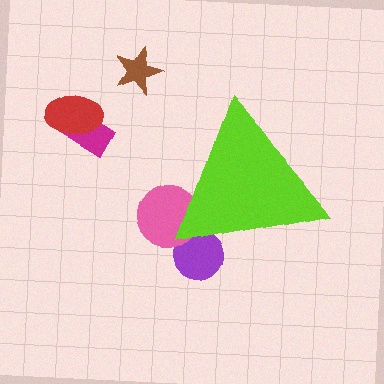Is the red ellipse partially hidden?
No, the red ellipse is fully visible.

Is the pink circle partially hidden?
Yes, the pink circle is partially hidden behind the lime triangle.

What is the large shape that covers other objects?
A lime triangle.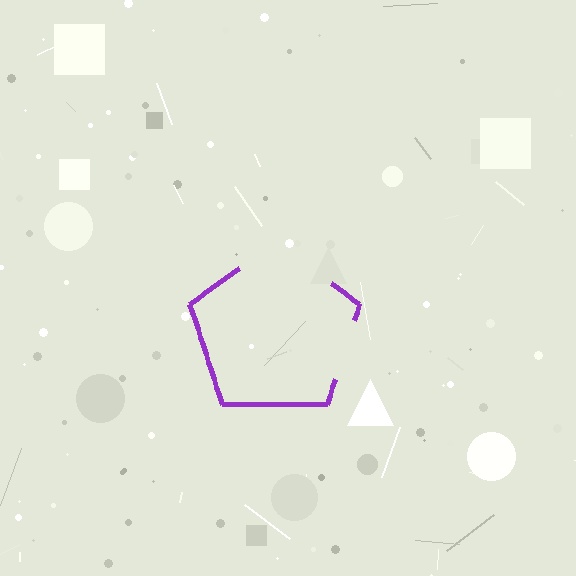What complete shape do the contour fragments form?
The contour fragments form a pentagon.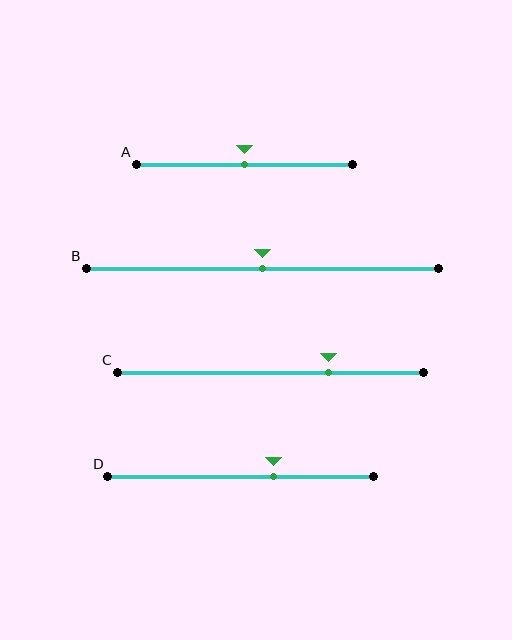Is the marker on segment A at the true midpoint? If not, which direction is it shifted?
Yes, the marker on segment A is at the true midpoint.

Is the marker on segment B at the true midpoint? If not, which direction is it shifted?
Yes, the marker on segment B is at the true midpoint.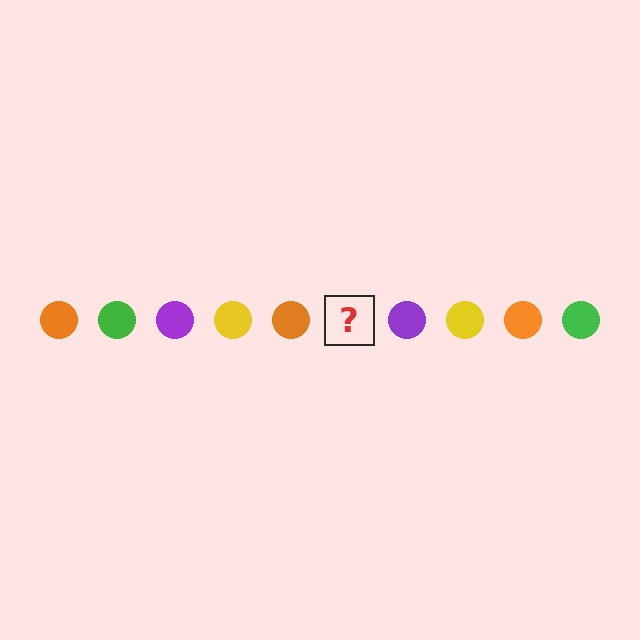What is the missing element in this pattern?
The missing element is a green circle.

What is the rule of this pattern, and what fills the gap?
The rule is that the pattern cycles through orange, green, purple, yellow circles. The gap should be filled with a green circle.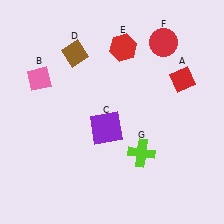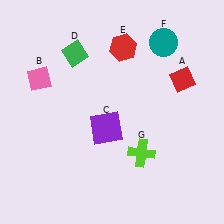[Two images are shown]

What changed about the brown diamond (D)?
In Image 1, D is brown. In Image 2, it changed to green.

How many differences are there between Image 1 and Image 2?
There are 2 differences between the two images.